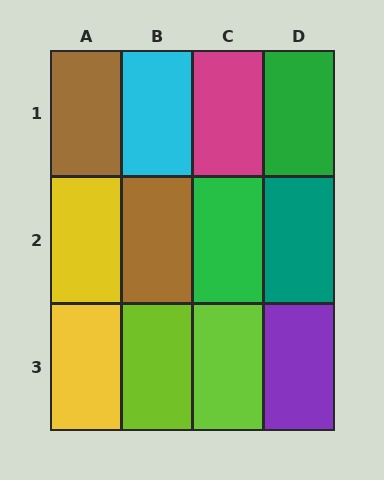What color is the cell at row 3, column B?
Lime.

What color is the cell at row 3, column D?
Purple.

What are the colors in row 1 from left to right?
Brown, cyan, magenta, green.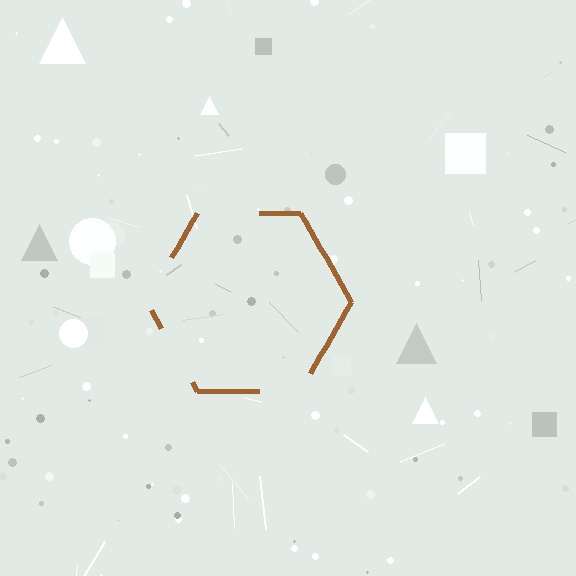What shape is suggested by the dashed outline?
The dashed outline suggests a hexagon.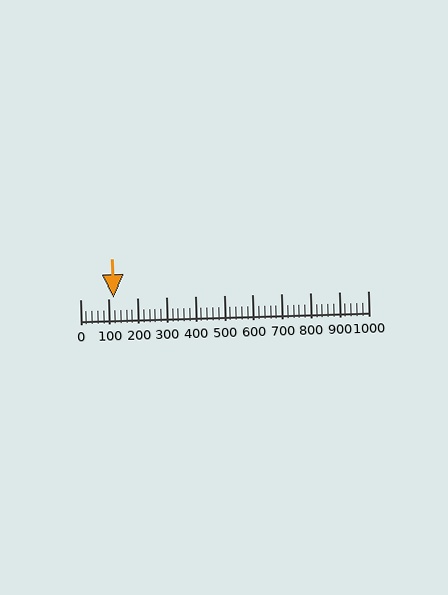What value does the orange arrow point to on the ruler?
The orange arrow points to approximately 117.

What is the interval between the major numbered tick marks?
The major tick marks are spaced 100 units apart.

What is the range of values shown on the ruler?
The ruler shows values from 0 to 1000.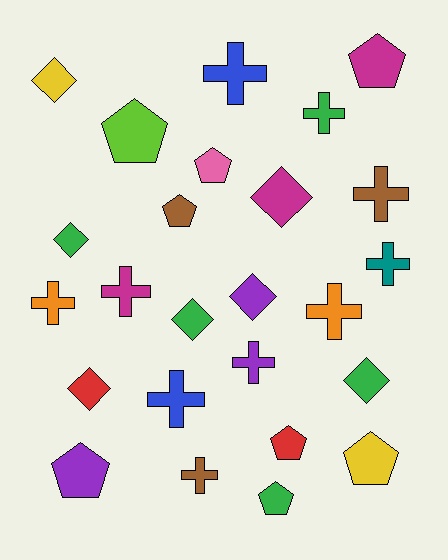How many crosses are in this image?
There are 10 crosses.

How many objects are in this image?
There are 25 objects.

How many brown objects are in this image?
There are 3 brown objects.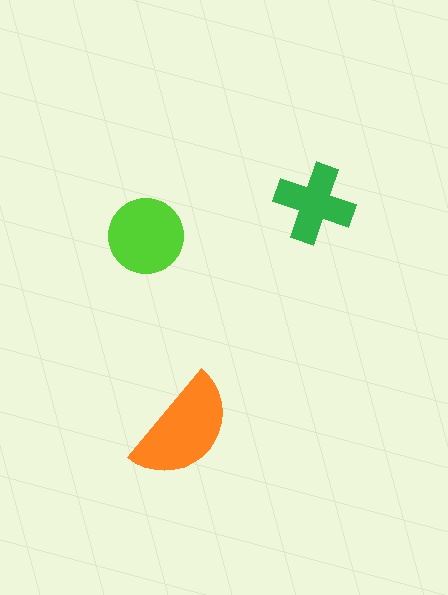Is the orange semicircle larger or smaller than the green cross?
Larger.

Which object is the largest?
The orange semicircle.